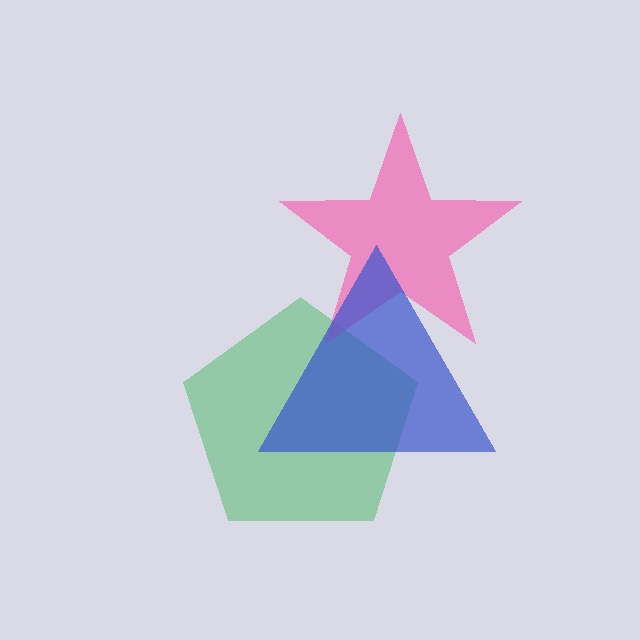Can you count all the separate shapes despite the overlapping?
Yes, there are 3 separate shapes.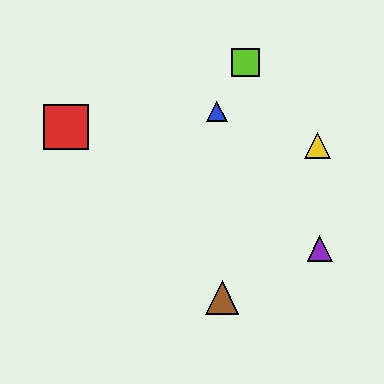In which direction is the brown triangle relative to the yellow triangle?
The brown triangle is below the yellow triangle.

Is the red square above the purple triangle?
Yes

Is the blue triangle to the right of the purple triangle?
No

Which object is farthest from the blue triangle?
The brown triangle is farthest from the blue triangle.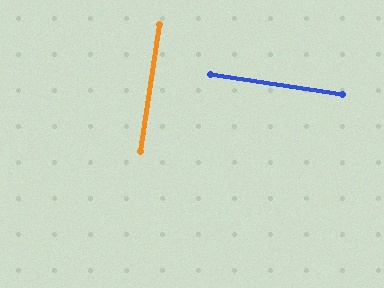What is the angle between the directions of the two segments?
Approximately 90 degrees.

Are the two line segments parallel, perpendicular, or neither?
Perpendicular — they meet at approximately 90°.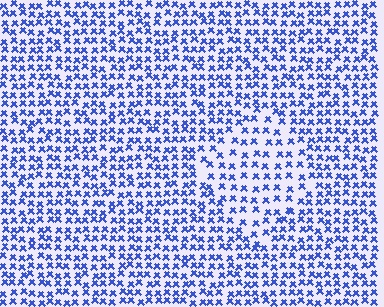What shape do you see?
I see a diamond.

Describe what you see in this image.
The image contains small blue elements arranged at two different densities. A diamond-shaped region is visible where the elements are less densely packed than the surrounding area.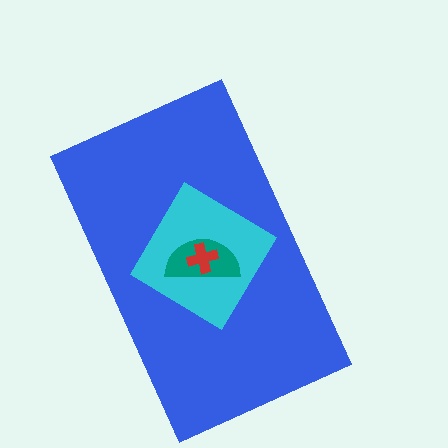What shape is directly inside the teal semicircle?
The red cross.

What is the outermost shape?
The blue rectangle.